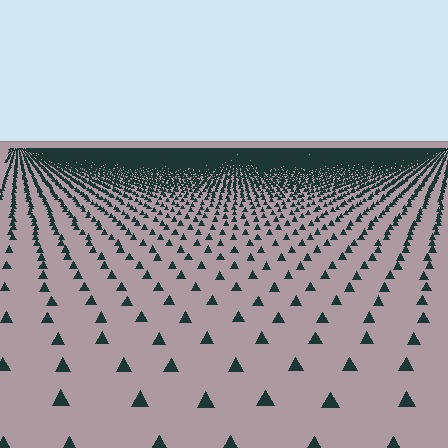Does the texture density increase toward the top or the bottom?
Density increases toward the top.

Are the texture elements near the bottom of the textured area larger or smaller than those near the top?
Larger. Near the bottom, elements are closer to the viewer and appear at a bigger on-screen size.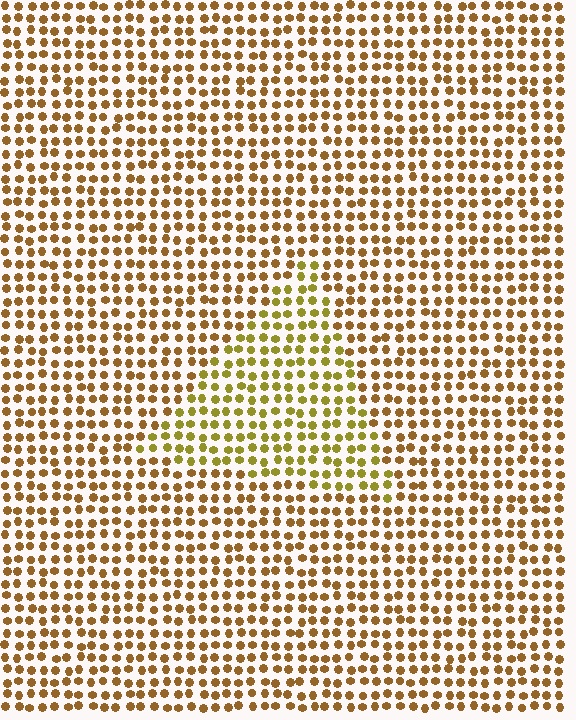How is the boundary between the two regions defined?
The boundary is defined purely by a slight shift in hue (about 27 degrees). Spacing, size, and orientation are identical on both sides.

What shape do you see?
I see a triangle.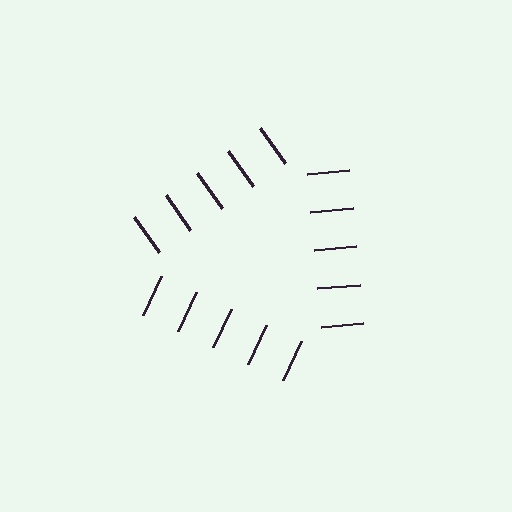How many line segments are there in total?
15 — 5 along each of the 3 edges.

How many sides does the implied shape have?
3 sides — the line-ends trace a triangle.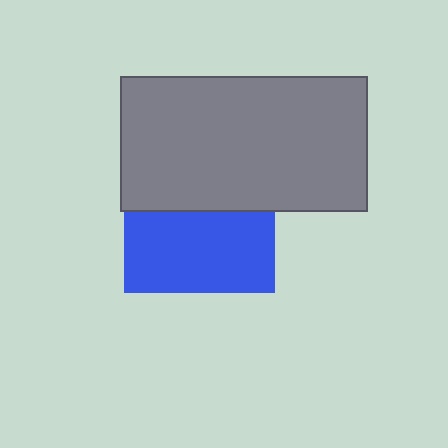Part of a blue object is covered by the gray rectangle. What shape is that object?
It is a square.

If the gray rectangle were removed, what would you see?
You would see the complete blue square.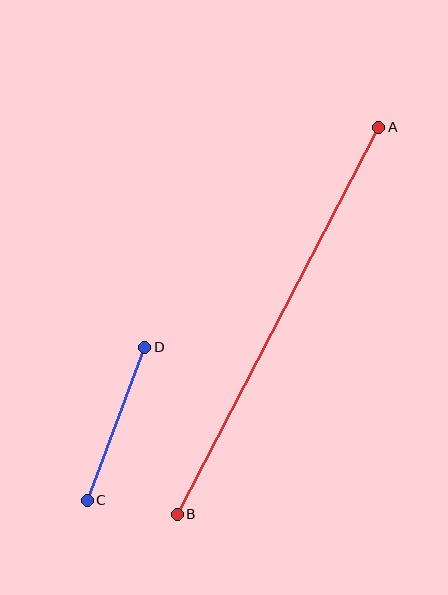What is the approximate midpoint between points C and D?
The midpoint is at approximately (116, 424) pixels.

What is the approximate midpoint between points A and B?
The midpoint is at approximately (278, 321) pixels.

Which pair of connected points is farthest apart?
Points A and B are farthest apart.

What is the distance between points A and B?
The distance is approximately 437 pixels.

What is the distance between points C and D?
The distance is approximately 164 pixels.